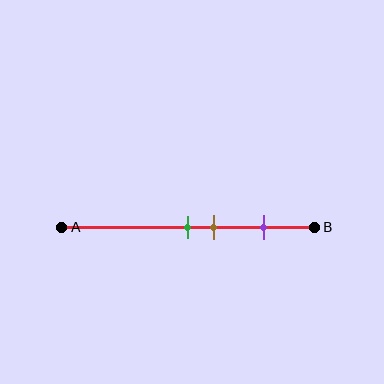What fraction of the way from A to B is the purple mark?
The purple mark is approximately 80% (0.8) of the way from A to B.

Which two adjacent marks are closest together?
The green and brown marks are the closest adjacent pair.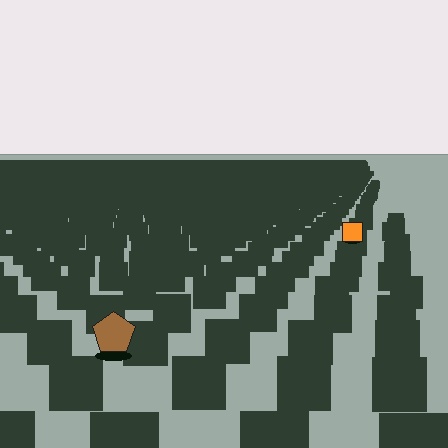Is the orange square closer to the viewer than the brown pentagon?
No. The brown pentagon is closer — you can tell from the texture gradient: the ground texture is coarser near it.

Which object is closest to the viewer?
The brown pentagon is closest. The texture marks near it are larger and more spread out.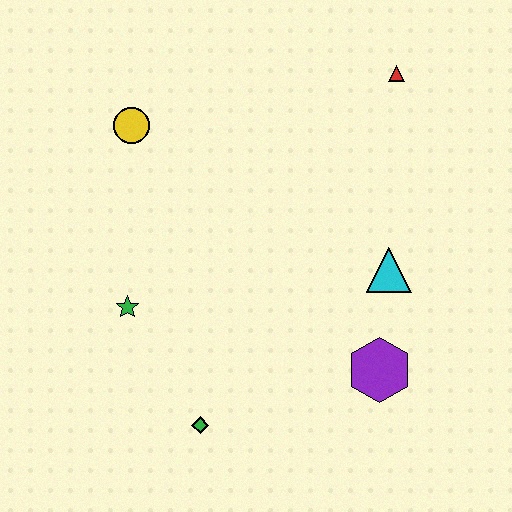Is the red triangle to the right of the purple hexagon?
Yes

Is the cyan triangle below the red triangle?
Yes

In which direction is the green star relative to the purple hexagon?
The green star is to the left of the purple hexagon.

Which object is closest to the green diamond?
The green star is closest to the green diamond.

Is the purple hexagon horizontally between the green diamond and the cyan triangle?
Yes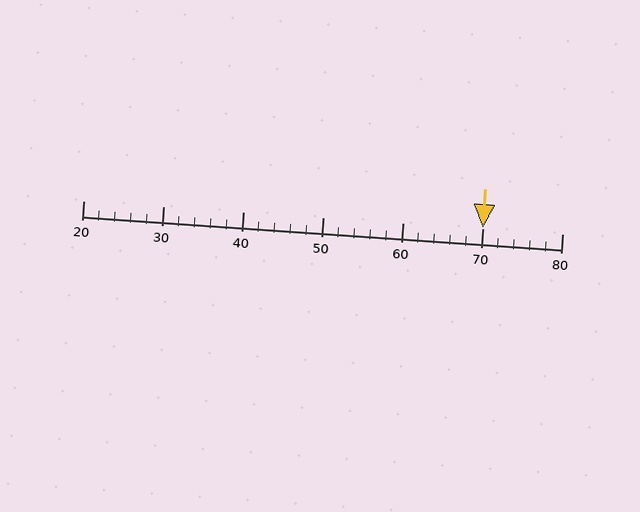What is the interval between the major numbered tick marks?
The major tick marks are spaced 10 units apart.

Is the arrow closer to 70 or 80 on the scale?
The arrow is closer to 70.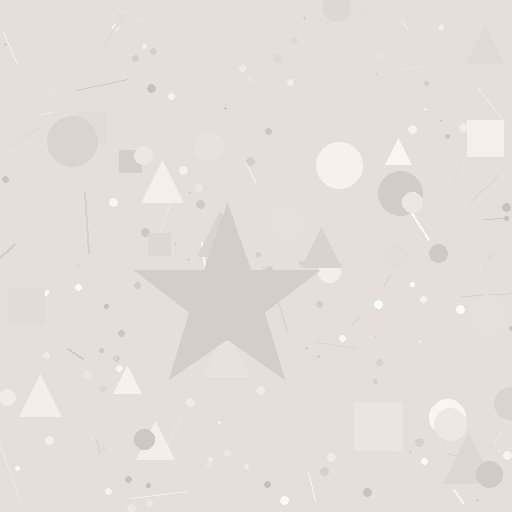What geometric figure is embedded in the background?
A star is embedded in the background.